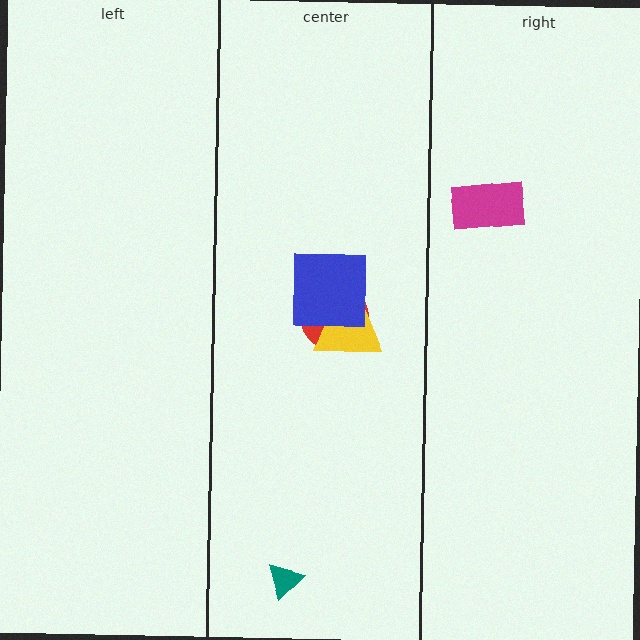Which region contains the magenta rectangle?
The right region.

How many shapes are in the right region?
1.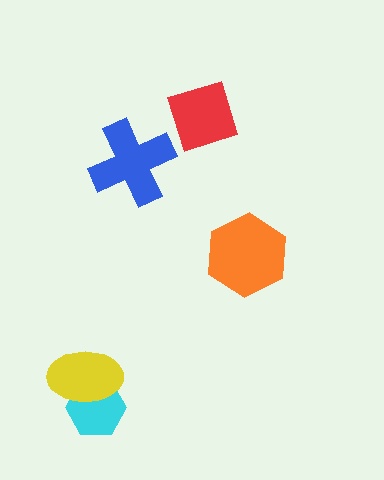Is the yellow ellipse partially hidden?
No, no other shape covers it.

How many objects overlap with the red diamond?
0 objects overlap with the red diamond.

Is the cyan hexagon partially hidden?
Yes, it is partially covered by another shape.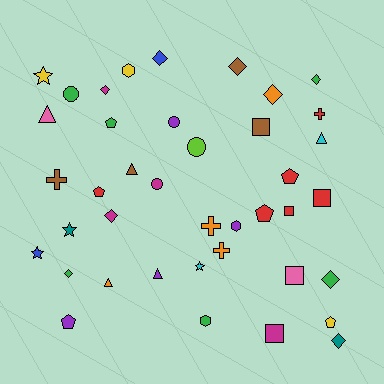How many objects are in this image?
There are 40 objects.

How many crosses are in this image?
There are 4 crosses.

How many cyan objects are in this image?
There are 2 cyan objects.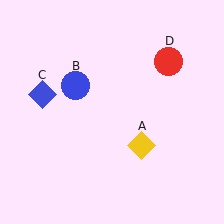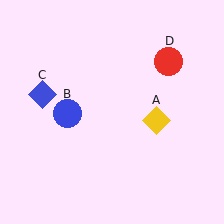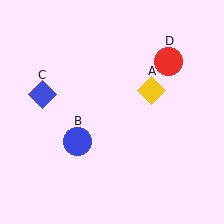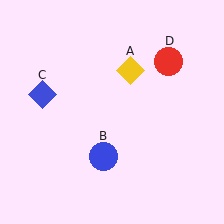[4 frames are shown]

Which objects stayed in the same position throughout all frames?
Blue diamond (object C) and red circle (object D) remained stationary.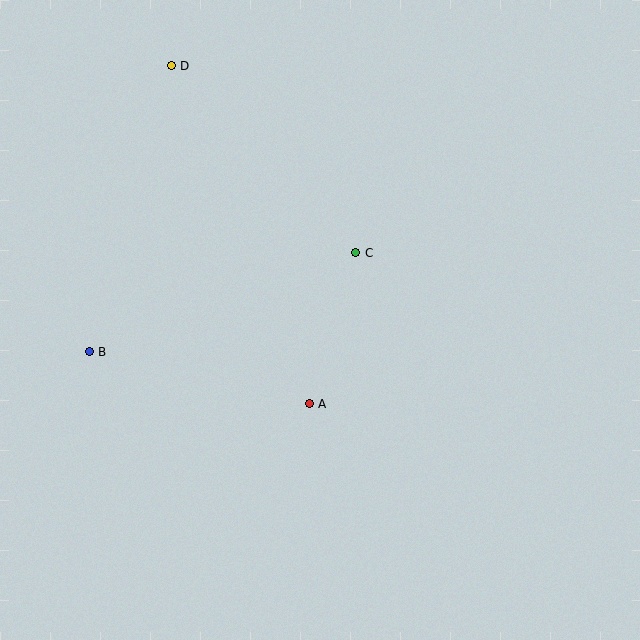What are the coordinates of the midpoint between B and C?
The midpoint between B and C is at (222, 302).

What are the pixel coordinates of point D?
Point D is at (171, 66).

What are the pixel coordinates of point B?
Point B is at (89, 352).